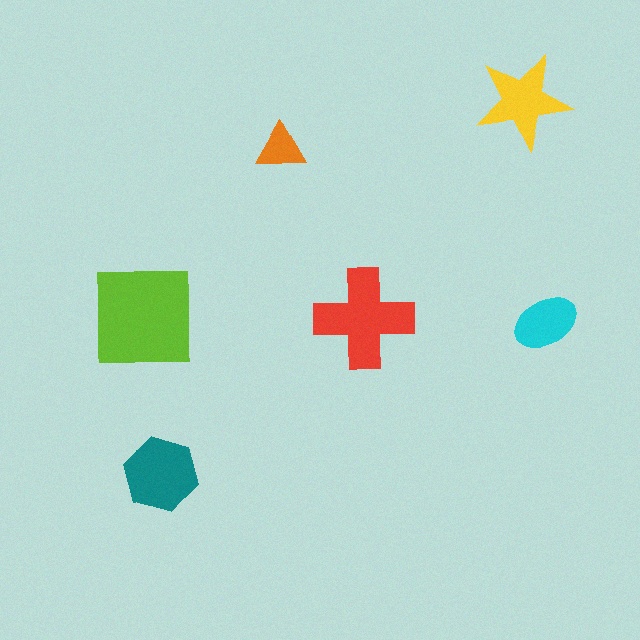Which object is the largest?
The lime square.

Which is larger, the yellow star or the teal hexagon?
The teal hexagon.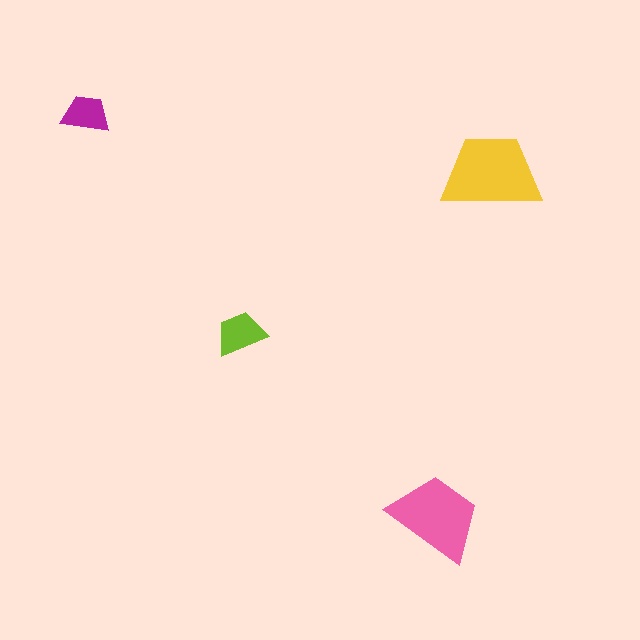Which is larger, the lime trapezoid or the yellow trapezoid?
The yellow one.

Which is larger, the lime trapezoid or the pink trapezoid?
The pink one.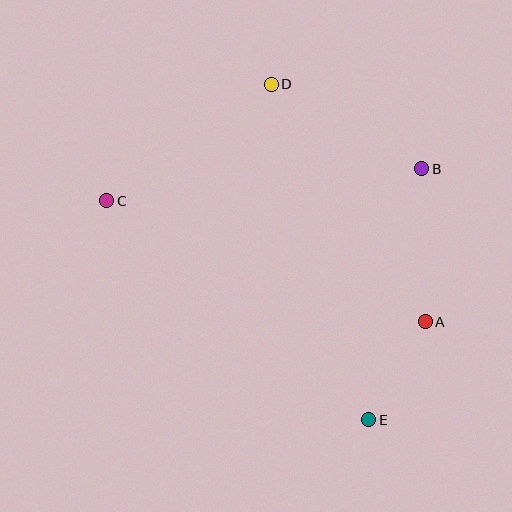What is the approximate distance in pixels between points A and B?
The distance between A and B is approximately 153 pixels.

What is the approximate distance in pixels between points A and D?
The distance between A and D is approximately 283 pixels.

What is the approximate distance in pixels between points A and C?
The distance between A and C is approximately 341 pixels.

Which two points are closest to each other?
Points A and E are closest to each other.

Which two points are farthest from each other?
Points D and E are farthest from each other.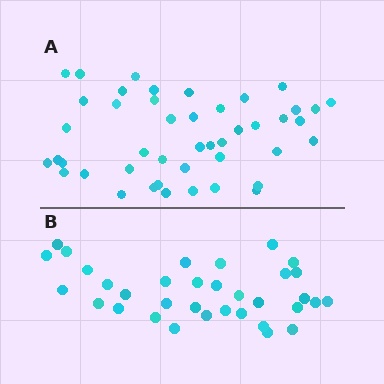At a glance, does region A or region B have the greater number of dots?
Region A (the top region) has more dots.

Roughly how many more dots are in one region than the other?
Region A has roughly 12 or so more dots than region B.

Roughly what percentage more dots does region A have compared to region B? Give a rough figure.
About 30% more.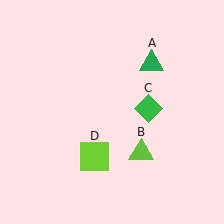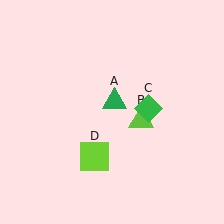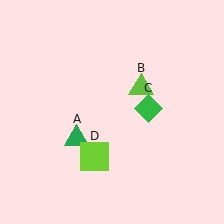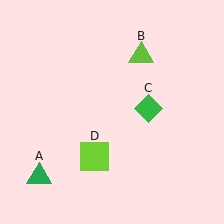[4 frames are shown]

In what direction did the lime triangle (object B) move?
The lime triangle (object B) moved up.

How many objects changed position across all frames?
2 objects changed position: green triangle (object A), lime triangle (object B).